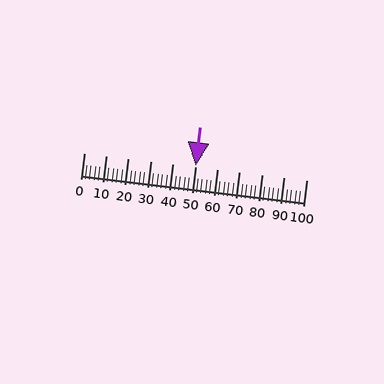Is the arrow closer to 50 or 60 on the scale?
The arrow is closer to 50.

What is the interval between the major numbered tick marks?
The major tick marks are spaced 10 units apart.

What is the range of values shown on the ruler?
The ruler shows values from 0 to 100.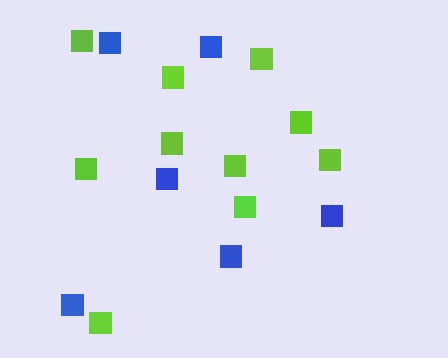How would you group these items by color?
There are 2 groups: one group of lime squares (10) and one group of blue squares (6).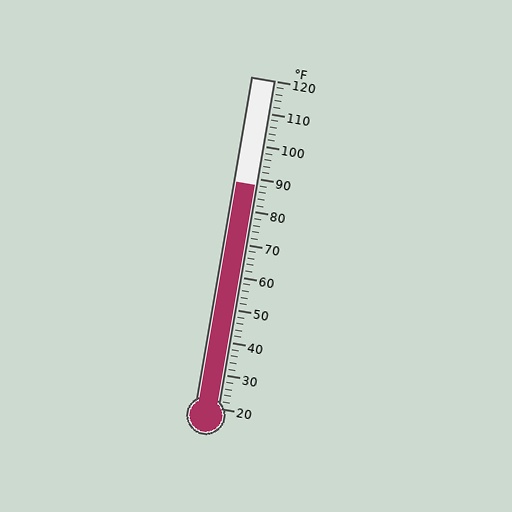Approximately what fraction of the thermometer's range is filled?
The thermometer is filled to approximately 70% of its range.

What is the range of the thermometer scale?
The thermometer scale ranges from 20°F to 120°F.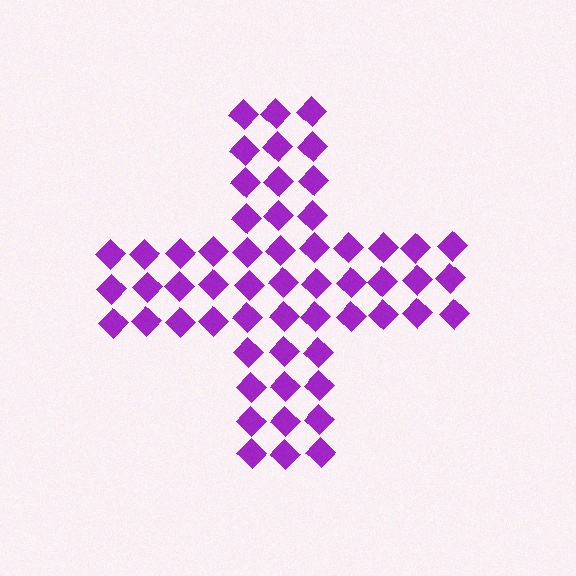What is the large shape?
The large shape is a cross.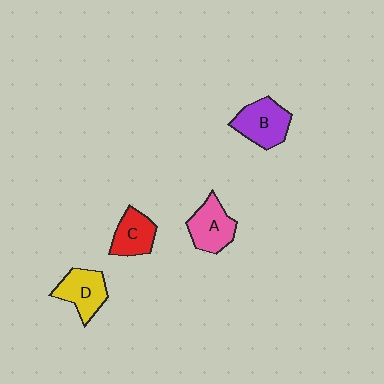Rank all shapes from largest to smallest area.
From largest to smallest: B (purple), A (pink), D (yellow), C (red).